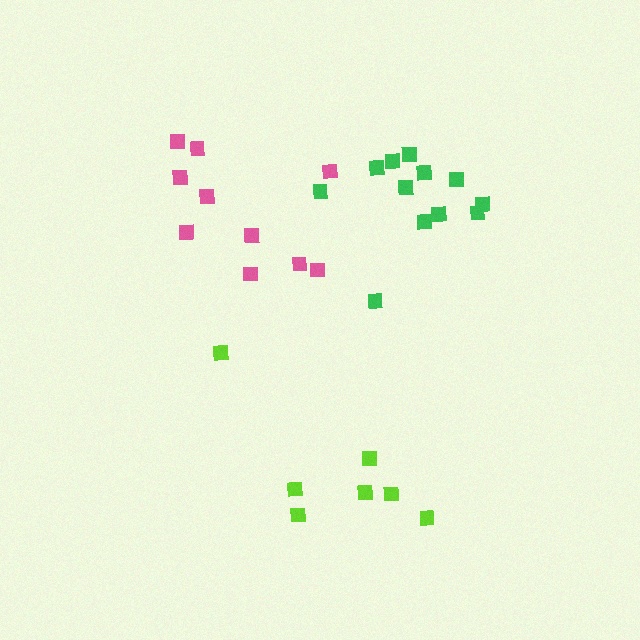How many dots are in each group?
Group 1: 10 dots, Group 2: 7 dots, Group 3: 12 dots (29 total).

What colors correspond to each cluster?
The clusters are colored: pink, lime, green.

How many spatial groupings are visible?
There are 3 spatial groupings.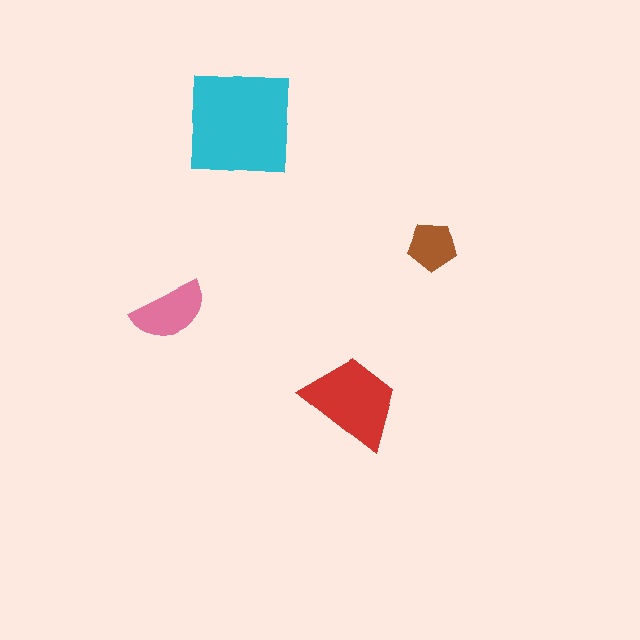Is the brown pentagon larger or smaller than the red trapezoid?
Smaller.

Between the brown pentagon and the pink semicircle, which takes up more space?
The pink semicircle.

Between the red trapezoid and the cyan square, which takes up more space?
The cyan square.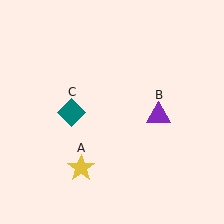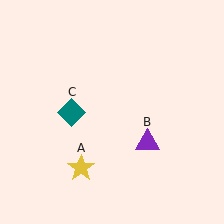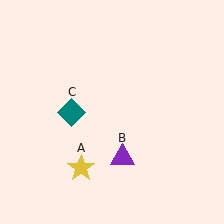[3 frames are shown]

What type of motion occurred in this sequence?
The purple triangle (object B) rotated clockwise around the center of the scene.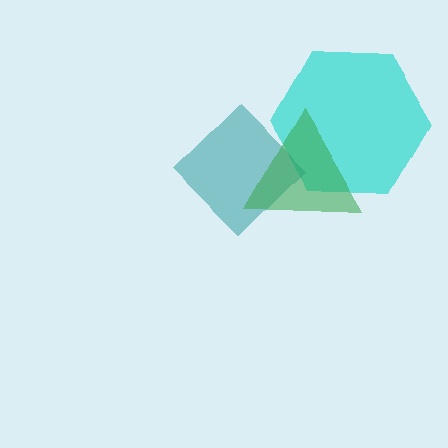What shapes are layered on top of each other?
The layered shapes are: a cyan hexagon, a teal diamond, a green triangle.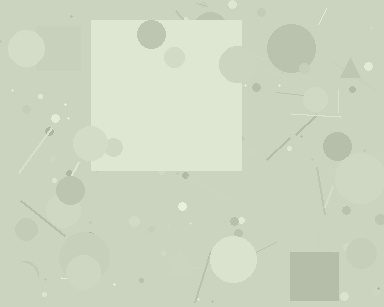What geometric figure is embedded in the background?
A square is embedded in the background.